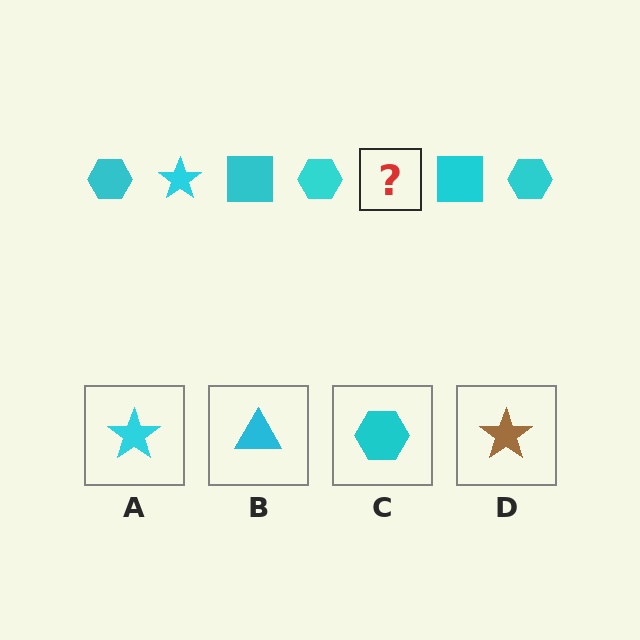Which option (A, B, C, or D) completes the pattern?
A.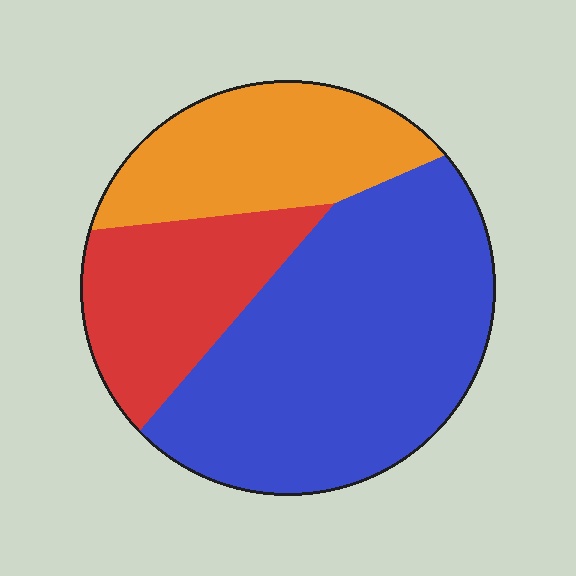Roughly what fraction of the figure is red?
Red covers roughly 20% of the figure.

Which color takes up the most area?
Blue, at roughly 55%.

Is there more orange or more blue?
Blue.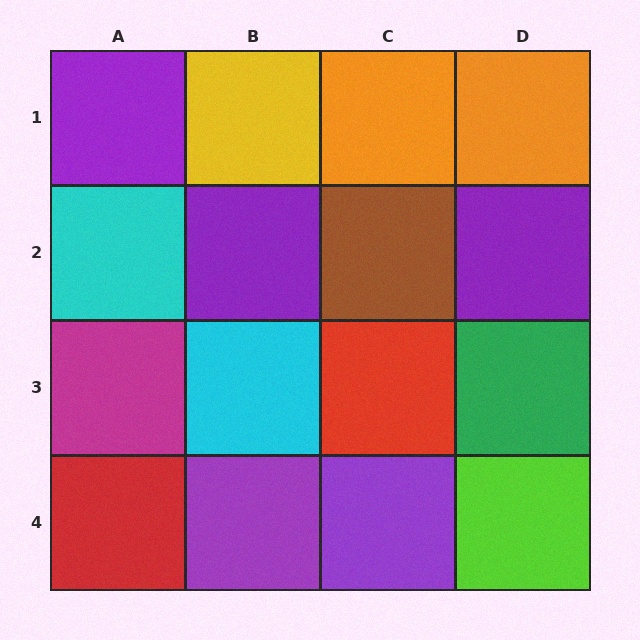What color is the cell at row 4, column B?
Purple.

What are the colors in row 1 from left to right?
Purple, yellow, orange, orange.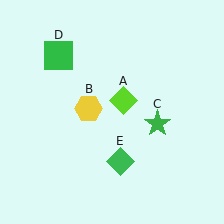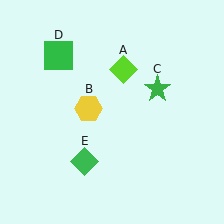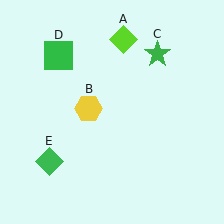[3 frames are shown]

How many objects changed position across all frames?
3 objects changed position: lime diamond (object A), green star (object C), green diamond (object E).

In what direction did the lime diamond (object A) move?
The lime diamond (object A) moved up.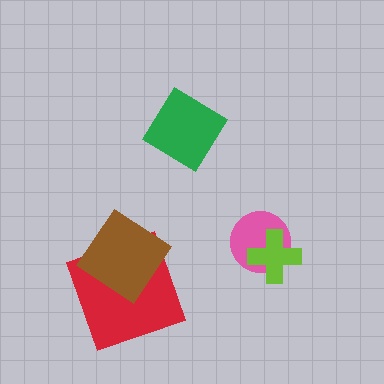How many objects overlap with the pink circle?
1 object overlaps with the pink circle.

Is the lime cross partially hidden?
No, no other shape covers it.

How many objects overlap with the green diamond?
0 objects overlap with the green diamond.